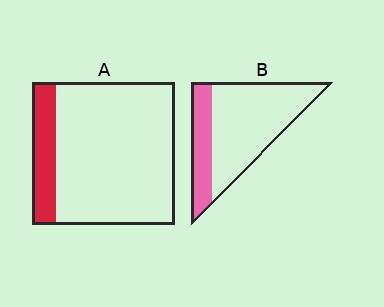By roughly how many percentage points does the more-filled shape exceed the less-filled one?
By roughly 10 percentage points (B over A).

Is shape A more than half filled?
No.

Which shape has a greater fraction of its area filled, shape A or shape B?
Shape B.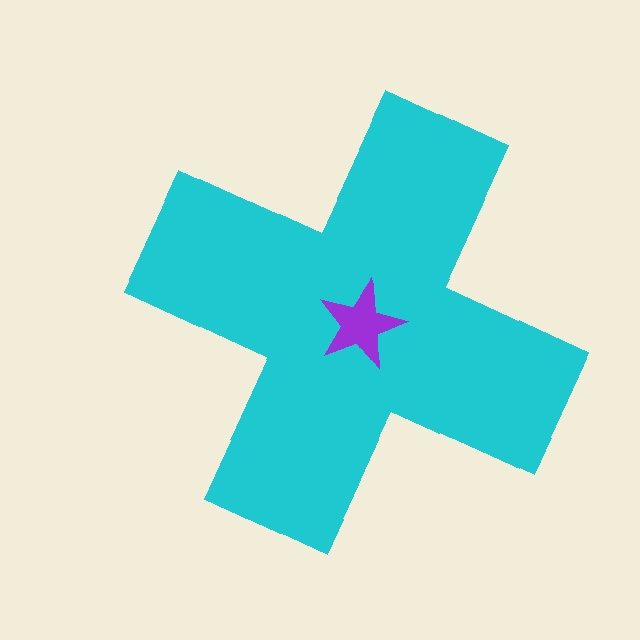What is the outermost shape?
The cyan cross.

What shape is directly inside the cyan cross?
The purple star.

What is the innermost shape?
The purple star.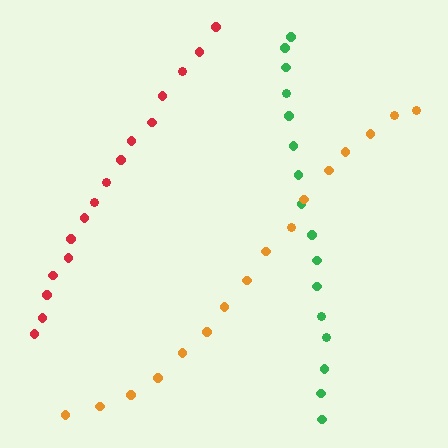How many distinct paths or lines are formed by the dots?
There are 3 distinct paths.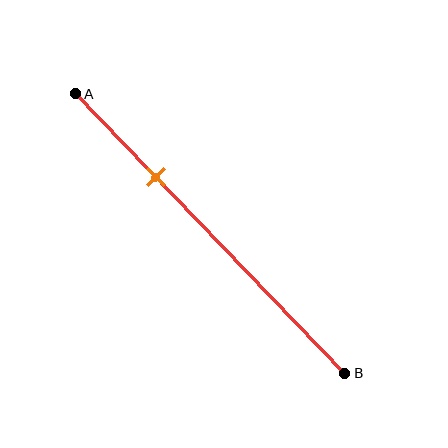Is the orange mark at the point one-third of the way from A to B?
No, the mark is at about 30% from A, not at the 33% one-third point.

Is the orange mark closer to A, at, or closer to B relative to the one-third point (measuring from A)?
The orange mark is closer to point A than the one-third point of segment AB.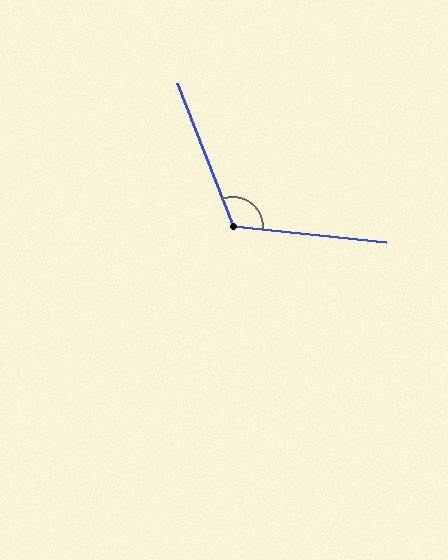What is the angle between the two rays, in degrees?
Approximately 117 degrees.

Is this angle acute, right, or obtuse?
It is obtuse.